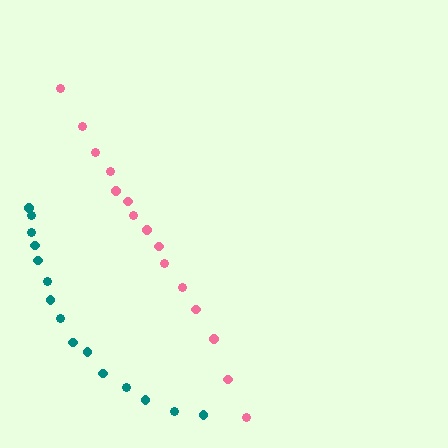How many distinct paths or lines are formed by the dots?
There are 2 distinct paths.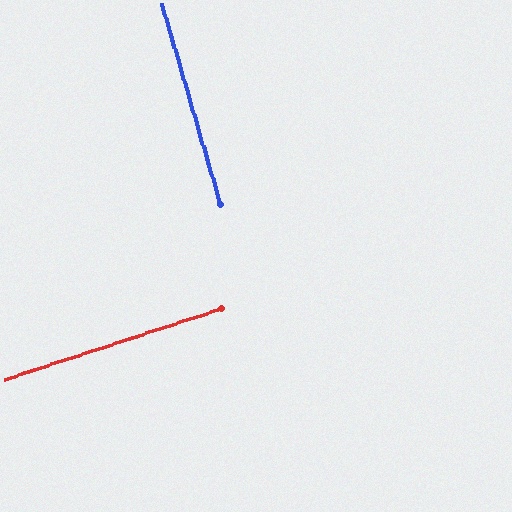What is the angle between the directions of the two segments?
Approximately 88 degrees.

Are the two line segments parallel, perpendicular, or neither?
Perpendicular — they meet at approximately 88°.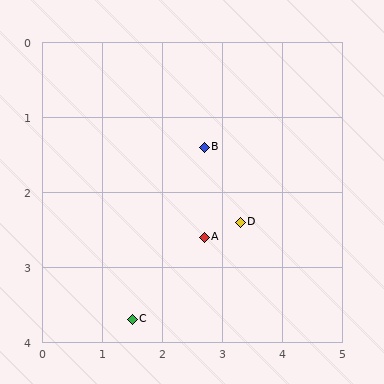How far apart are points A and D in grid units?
Points A and D are about 0.6 grid units apart.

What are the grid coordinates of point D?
Point D is at approximately (3.3, 2.4).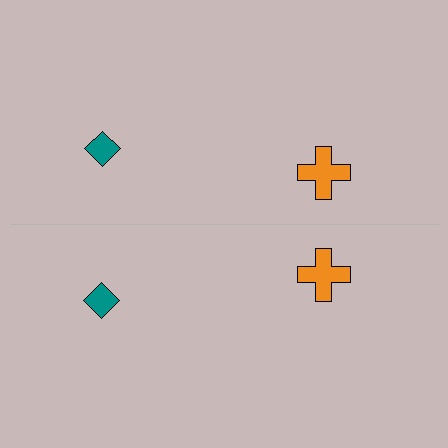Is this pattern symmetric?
Yes, this pattern has bilateral (reflection) symmetry.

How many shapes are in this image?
There are 4 shapes in this image.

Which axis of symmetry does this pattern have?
The pattern has a horizontal axis of symmetry running through the center of the image.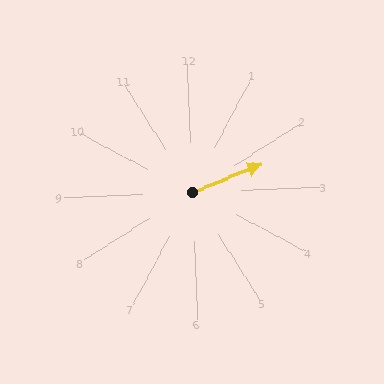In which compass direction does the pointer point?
East.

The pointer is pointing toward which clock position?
Roughly 2 o'clock.